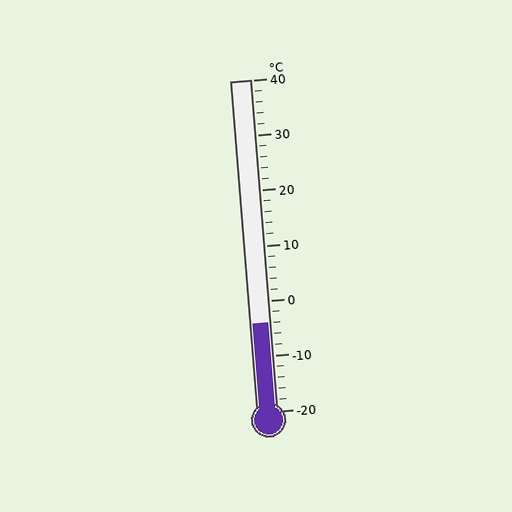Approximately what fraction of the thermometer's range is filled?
The thermometer is filled to approximately 25% of its range.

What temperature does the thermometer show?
The thermometer shows approximately -4°C.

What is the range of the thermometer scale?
The thermometer scale ranges from -20°C to 40°C.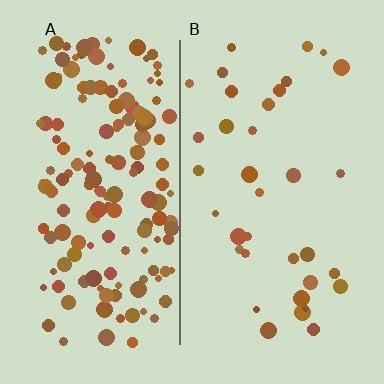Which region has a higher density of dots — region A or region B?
A (the left).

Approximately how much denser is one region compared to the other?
Approximately 4.5× — region A over region B.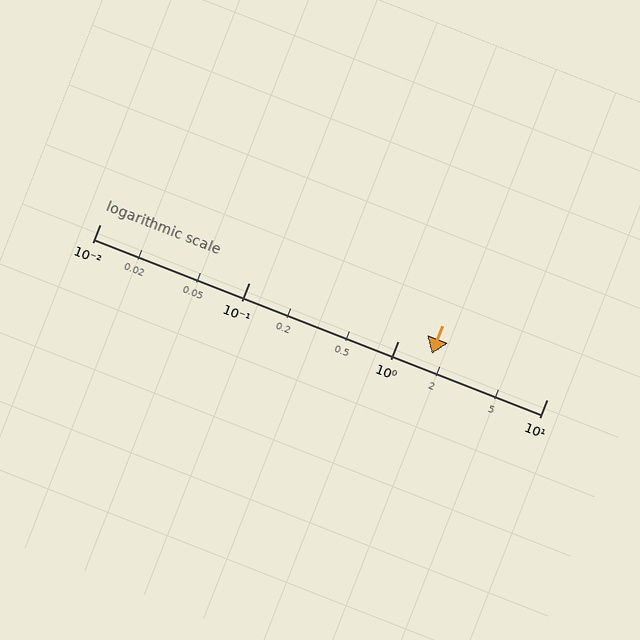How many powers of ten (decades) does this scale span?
The scale spans 3 decades, from 0.01 to 10.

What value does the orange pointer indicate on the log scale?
The pointer indicates approximately 1.7.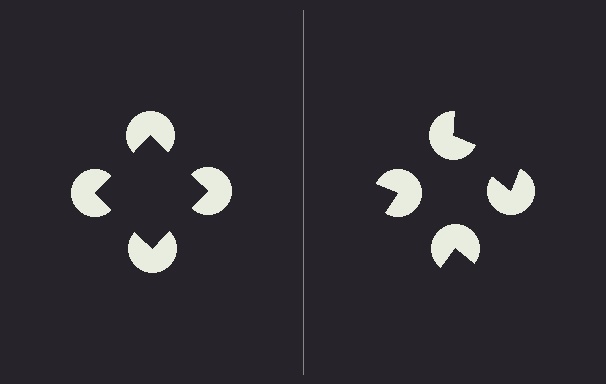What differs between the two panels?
The pac-man discs are positioned identically on both sides; only the wedge orientations differ. On the left they align to a square; on the right they are misaligned.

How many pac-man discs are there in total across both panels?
8 — 4 on each side.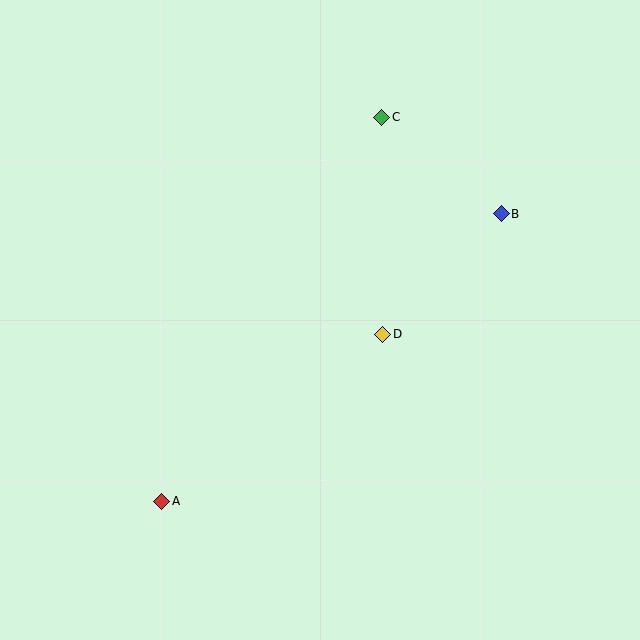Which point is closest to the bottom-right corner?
Point D is closest to the bottom-right corner.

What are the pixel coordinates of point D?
Point D is at (383, 334).